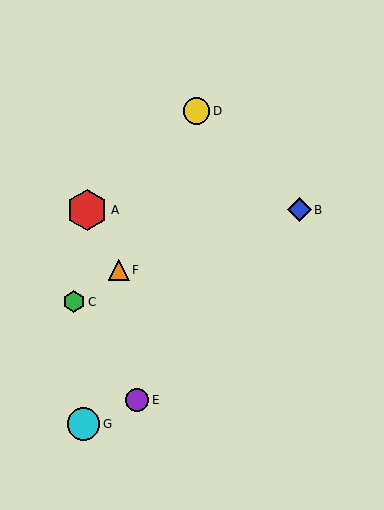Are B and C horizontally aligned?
No, B is at y≈210 and C is at y≈302.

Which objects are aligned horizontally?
Objects A, B are aligned horizontally.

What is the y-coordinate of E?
Object E is at y≈400.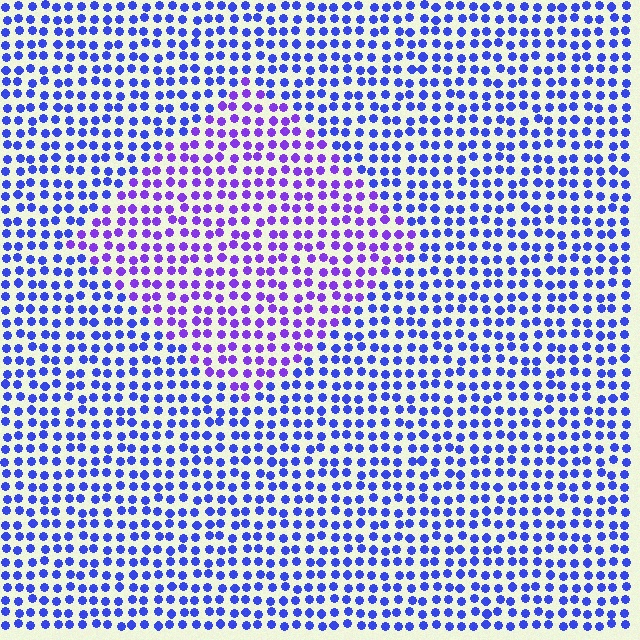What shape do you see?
I see a diamond.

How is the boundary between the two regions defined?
The boundary is defined purely by a slight shift in hue (about 33 degrees). Spacing, size, and orientation are identical on both sides.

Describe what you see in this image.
The image is filled with small blue elements in a uniform arrangement. A diamond-shaped region is visible where the elements are tinted to a slightly different hue, forming a subtle color boundary.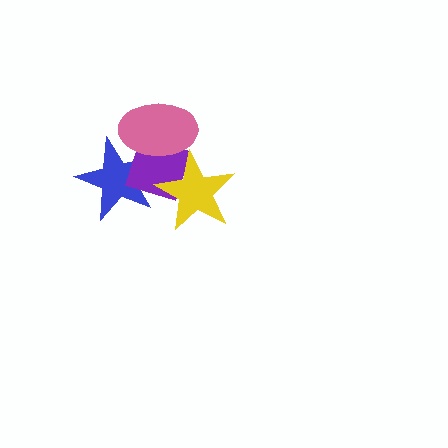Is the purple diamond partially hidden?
Yes, it is partially covered by another shape.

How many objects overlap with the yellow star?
2 objects overlap with the yellow star.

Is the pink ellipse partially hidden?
No, no other shape covers it.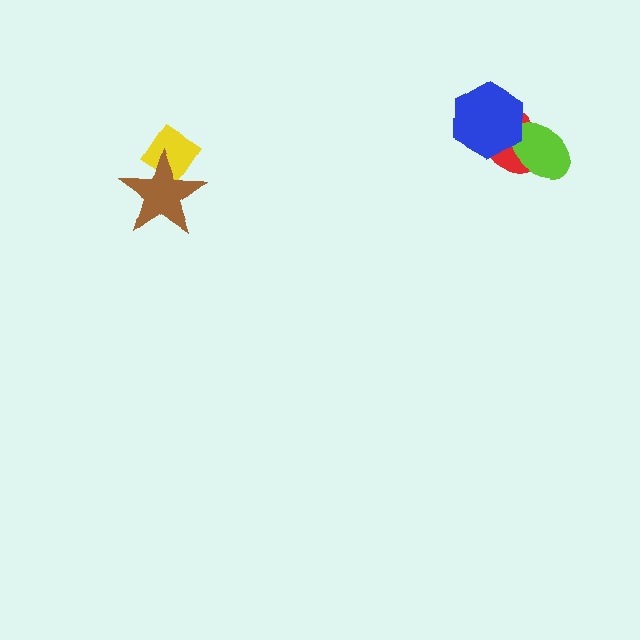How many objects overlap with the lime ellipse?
2 objects overlap with the lime ellipse.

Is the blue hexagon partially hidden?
No, no other shape covers it.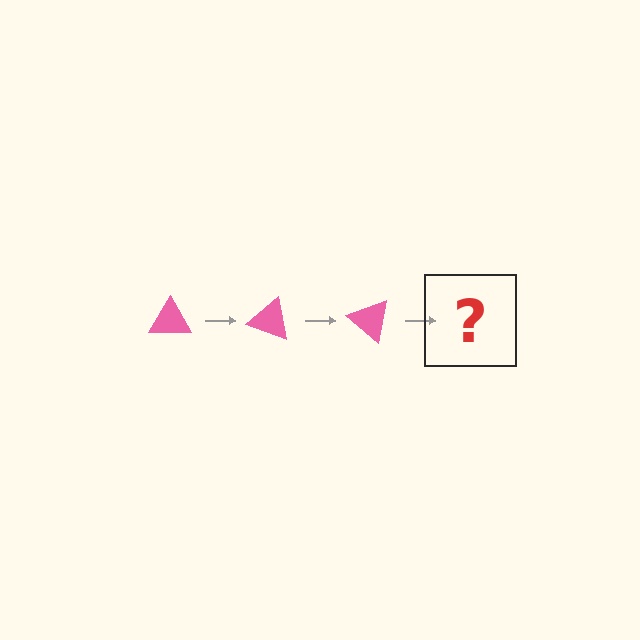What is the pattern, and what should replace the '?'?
The pattern is that the triangle rotates 20 degrees each step. The '?' should be a pink triangle rotated 60 degrees.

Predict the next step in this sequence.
The next step is a pink triangle rotated 60 degrees.